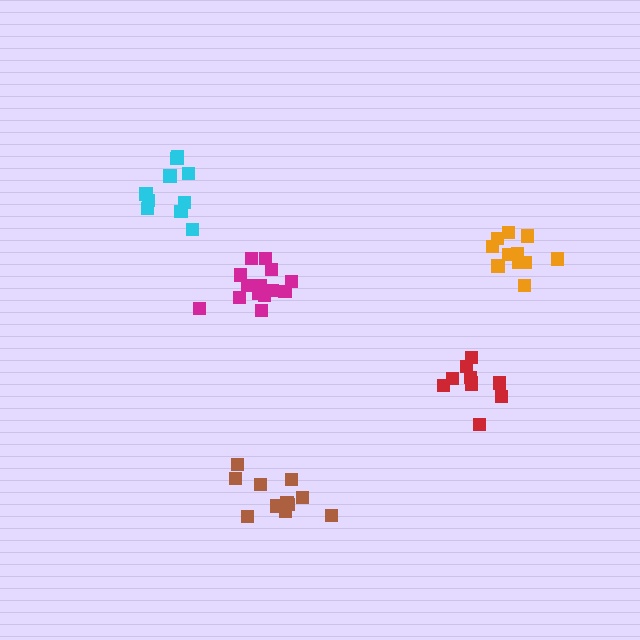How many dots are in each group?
Group 1: 14 dots, Group 2: 11 dots, Group 3: 10 dots, Group 4: 10 dots, Group 5: 11 dots (56 total).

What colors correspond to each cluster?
The clusters are colored: magenta, brown, red, cyan, orange.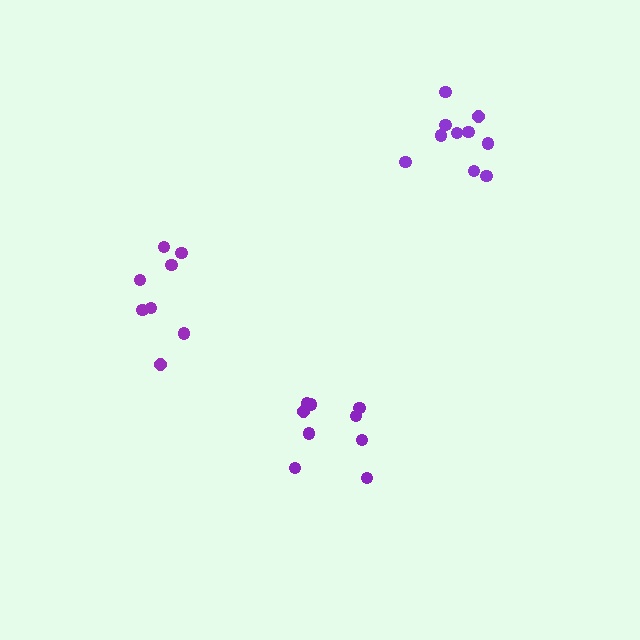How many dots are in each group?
Group 1: 9 dots, Group 2: 10 dots, Group 3: 8 dots (27 total).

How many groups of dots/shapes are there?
There are 3 groups.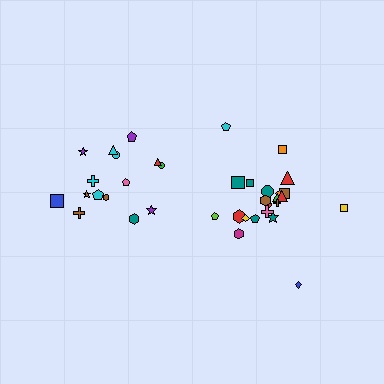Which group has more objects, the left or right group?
The right group.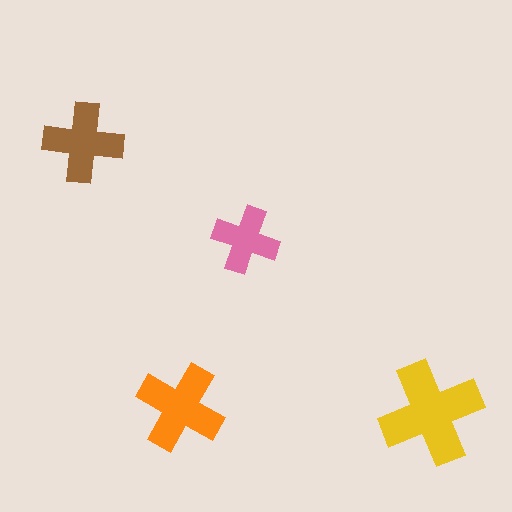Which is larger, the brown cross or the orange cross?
The orange one.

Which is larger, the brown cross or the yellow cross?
The yellow one.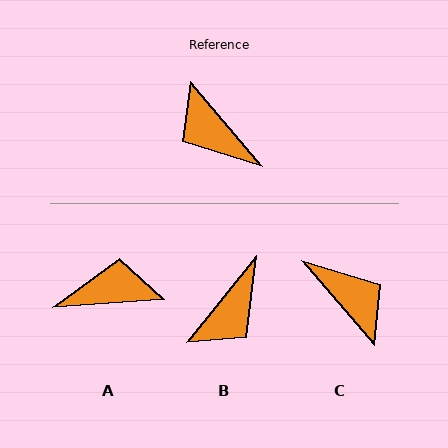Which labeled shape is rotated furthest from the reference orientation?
C, about 179 degrees away.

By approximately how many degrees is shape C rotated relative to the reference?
Approximately 179 degrees clockwise.